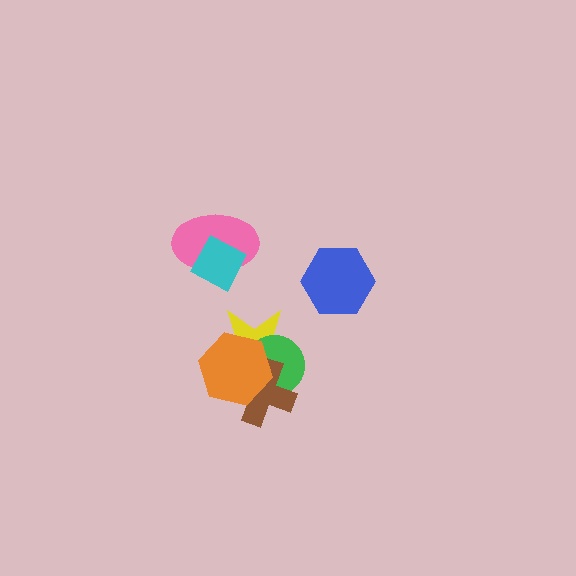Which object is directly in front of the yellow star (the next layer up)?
The green circle is directly in front of the yellow star.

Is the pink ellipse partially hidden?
Yes, it is partially covered by another shape.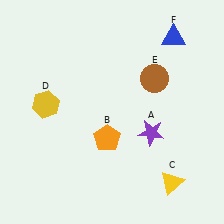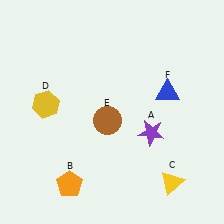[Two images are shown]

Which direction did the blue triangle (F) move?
The blue triangle (F) moved down.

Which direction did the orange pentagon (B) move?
The orange pentagon (B) moved down.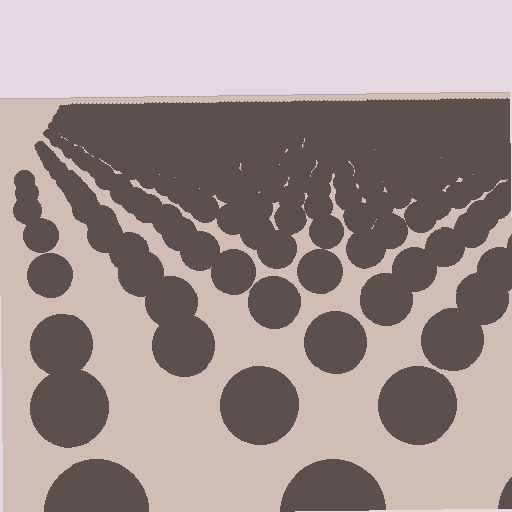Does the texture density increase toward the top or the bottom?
Density increases toward the top.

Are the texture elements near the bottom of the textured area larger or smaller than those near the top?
Larger. Near the bottom, elements are closer to the viewer and appear at a bigger on-screen size.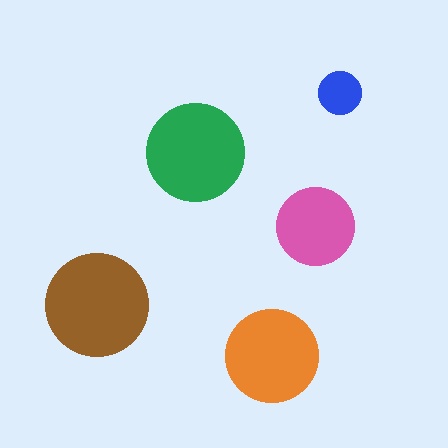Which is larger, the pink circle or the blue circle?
The pink one.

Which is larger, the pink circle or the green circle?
The green one.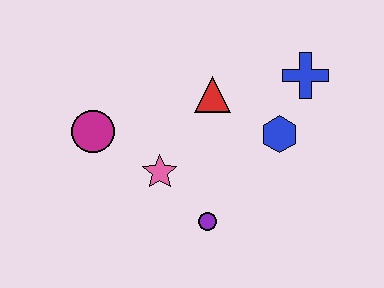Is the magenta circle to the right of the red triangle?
No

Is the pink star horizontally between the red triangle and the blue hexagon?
No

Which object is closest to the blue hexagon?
The blue cross is closest to the blue hexagon.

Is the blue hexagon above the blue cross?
No